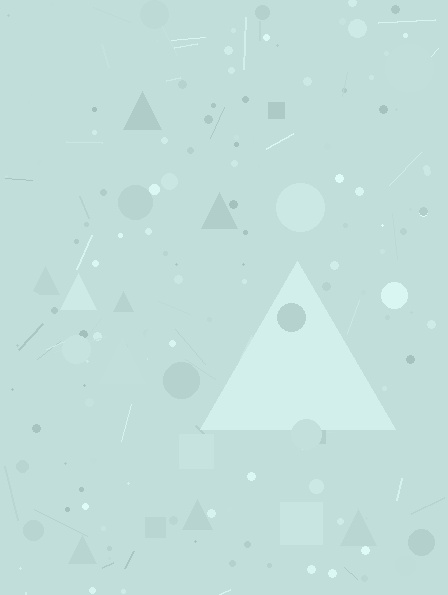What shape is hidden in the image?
A triangle is hidden in the image.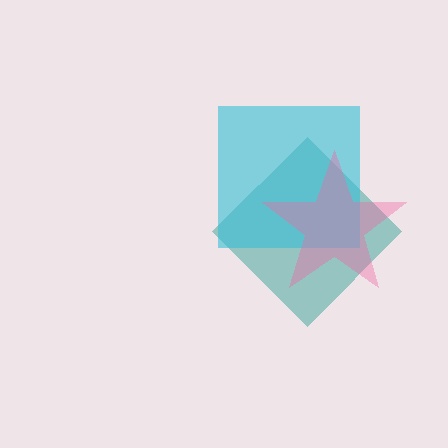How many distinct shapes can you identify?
There are 3 distinct shapes: a teal diamond, a cyan square, a pink star.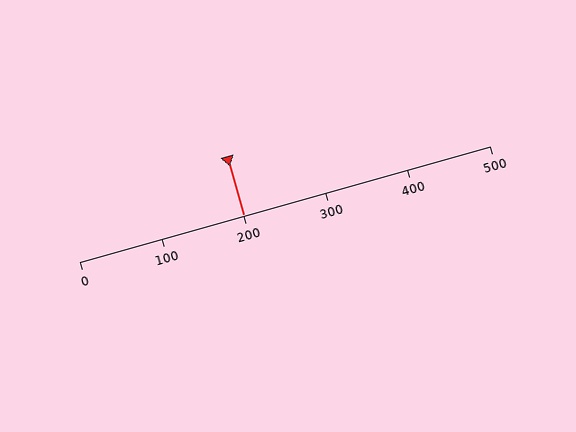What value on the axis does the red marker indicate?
The marker indicates approximately 200.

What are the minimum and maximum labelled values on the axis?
The axis runs from 0 to 500.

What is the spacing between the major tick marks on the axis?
The major ticks are spaced 100 apart.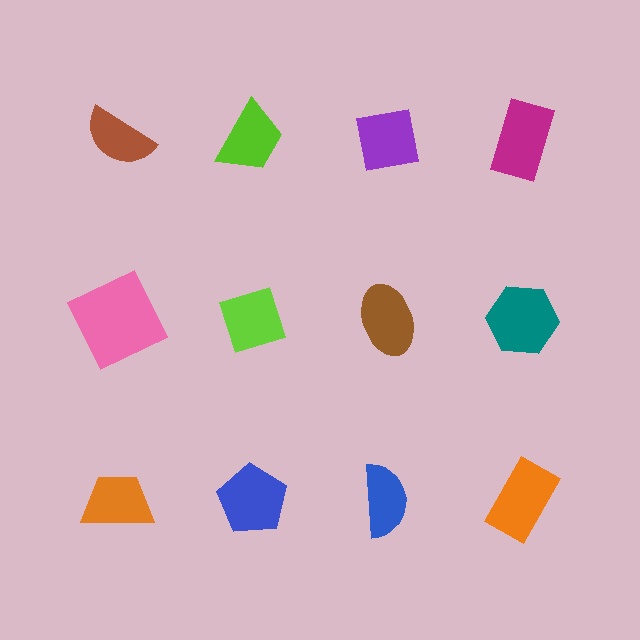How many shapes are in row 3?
4 shapes.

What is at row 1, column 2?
A lime trapezoid.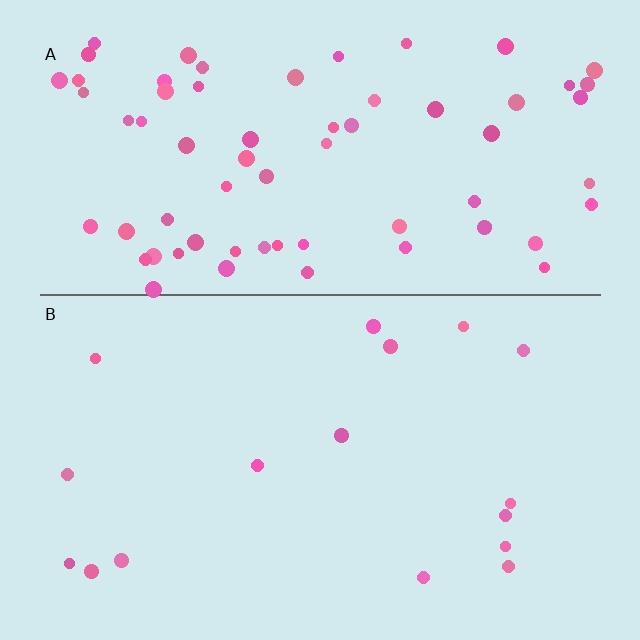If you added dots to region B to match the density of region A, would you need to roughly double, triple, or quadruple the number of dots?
Approximately quadruple.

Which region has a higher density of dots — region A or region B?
A (the top).